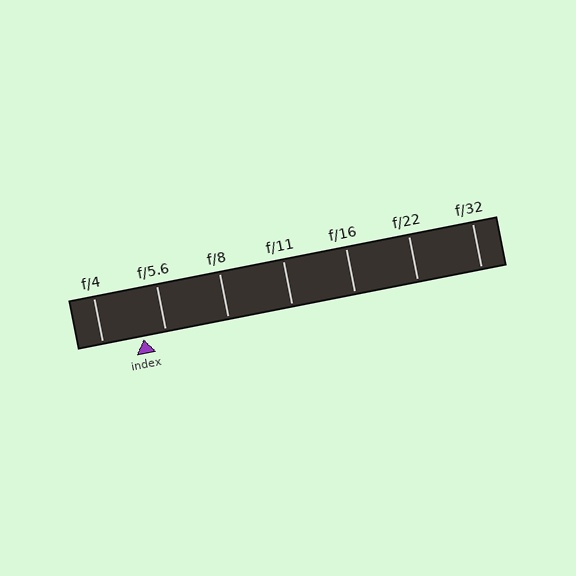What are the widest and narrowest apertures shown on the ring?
The widest aperture shown is f/4 and the narrowest is f/32.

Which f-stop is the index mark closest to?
The index mark is closest to f/5.6.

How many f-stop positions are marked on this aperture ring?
There are 7 f-stop positions marked.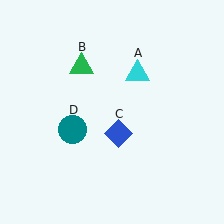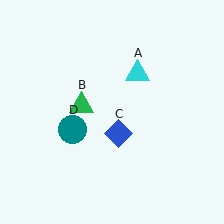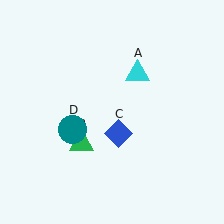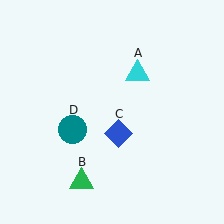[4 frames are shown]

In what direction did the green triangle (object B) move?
The green triangle (object B) moved down.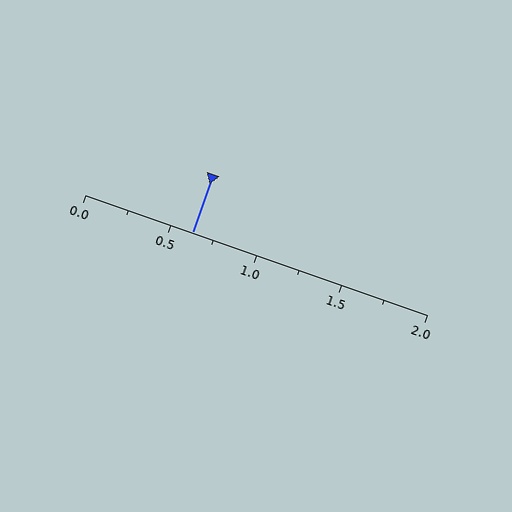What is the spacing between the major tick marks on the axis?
The major ticks are spaced 0.5 apart.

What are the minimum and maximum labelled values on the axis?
The axis runs from 0.0 to 2.0.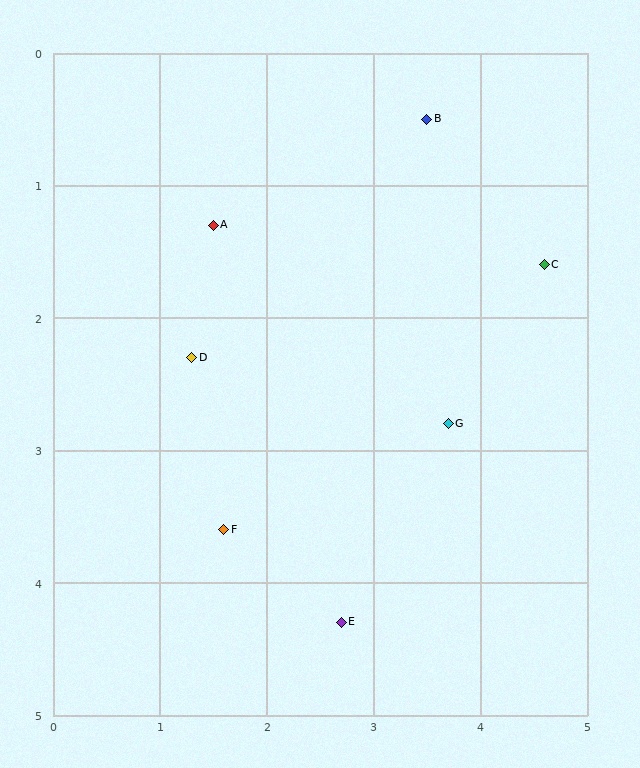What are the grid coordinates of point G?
Point G is at approximately (3.7, 2.8).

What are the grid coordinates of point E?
Point E is at approximately (2.7, 4.3).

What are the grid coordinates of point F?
Point F is at approximately (1.6, 3.6).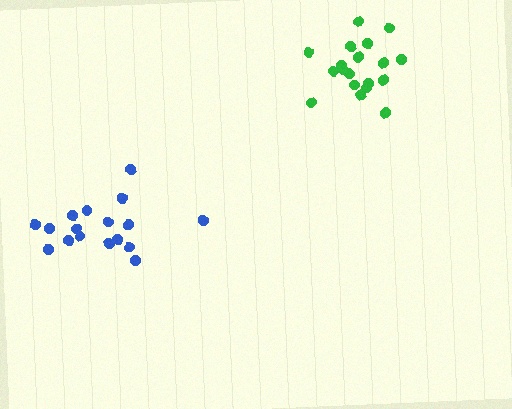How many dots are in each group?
Group 1: 19 dots, Group 2: 17 dots (36 total).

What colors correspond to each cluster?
The clusters are colored: green, blue.